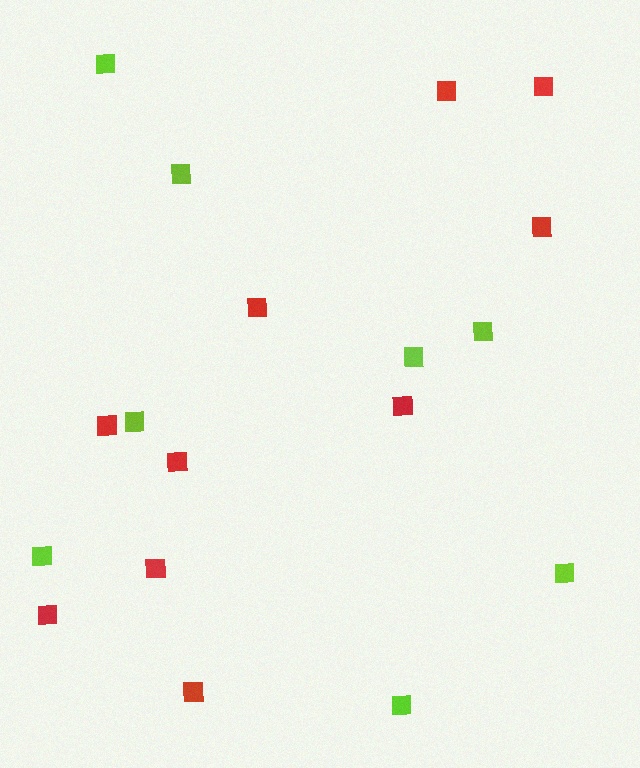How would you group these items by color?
There are 2 groups: one group of lime squares (8) and one group of red squares (10).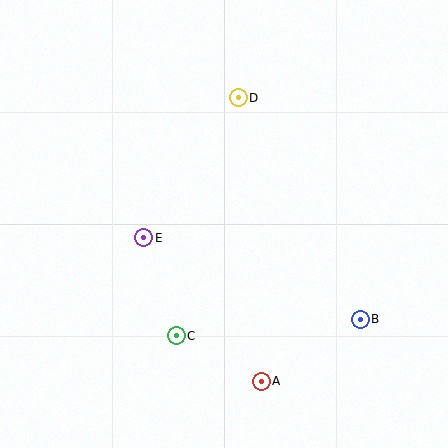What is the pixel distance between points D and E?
The distance between D and E is 169 pixels.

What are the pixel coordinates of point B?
Point B is at (360, 319).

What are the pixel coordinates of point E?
Point E is at (144, 238).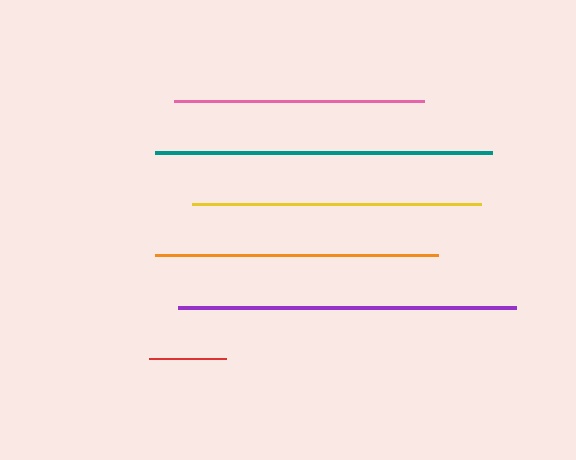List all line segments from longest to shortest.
From longest to shortest: purple, teal, yellow, orange, pink, red.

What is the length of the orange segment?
The orange segment is approximately 283 pixels long.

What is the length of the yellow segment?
The yellow segment is approximately 290 pixels long.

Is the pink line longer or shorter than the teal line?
The teal line is longer than the pink line.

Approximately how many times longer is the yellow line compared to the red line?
The yellow line is approximately 3.8 times the length of the red line.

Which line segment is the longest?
The purple line is the longest at approximately 338 pixels.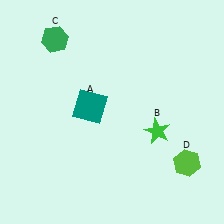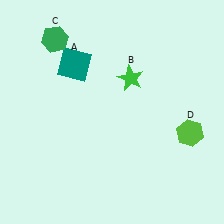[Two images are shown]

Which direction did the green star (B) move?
The green star (B) moved up.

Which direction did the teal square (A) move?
The teal square (A) moved up.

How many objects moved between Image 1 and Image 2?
3 objects moved between the two images.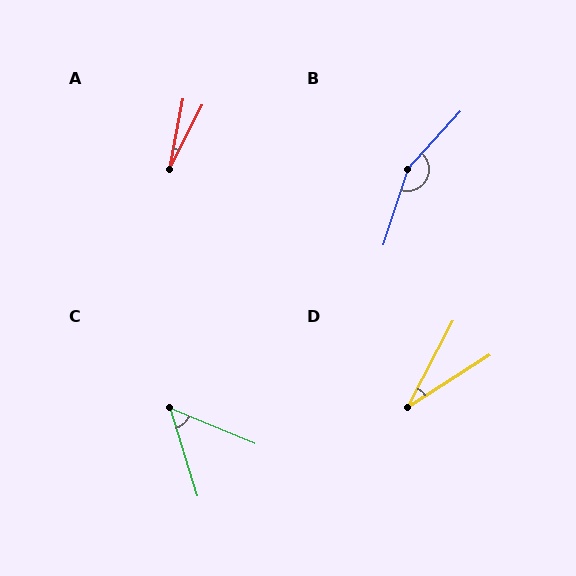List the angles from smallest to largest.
A (16°), D (29°), C (50°), B (156°).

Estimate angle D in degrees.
Approximately 29 degrees.